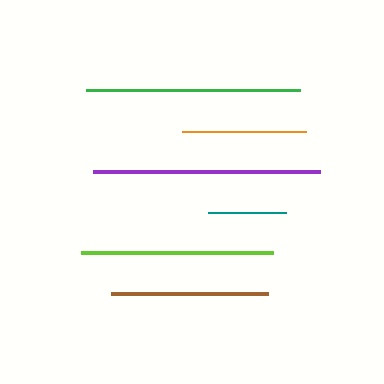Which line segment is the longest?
The purple line is the longest at approximately 227 pixels.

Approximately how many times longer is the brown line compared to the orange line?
The brown line is approximately 1.3 times the length of the orange line.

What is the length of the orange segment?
The orange segment is approximately 124 pixels long.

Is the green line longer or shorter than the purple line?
The purple line is longer than the green line.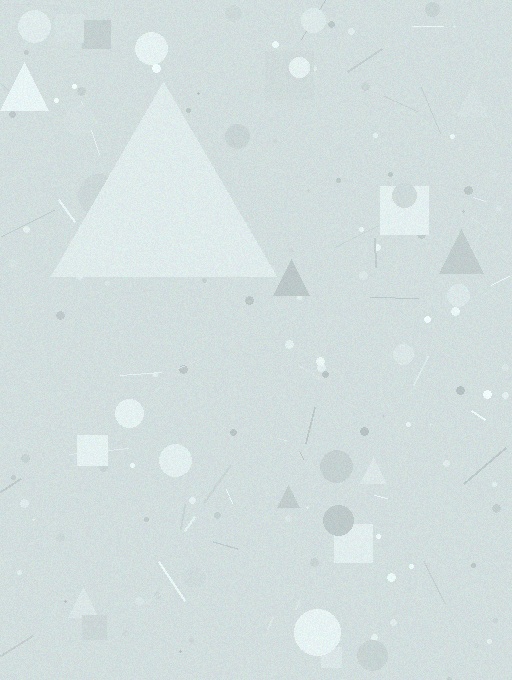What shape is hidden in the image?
A triangle is hidden in the image.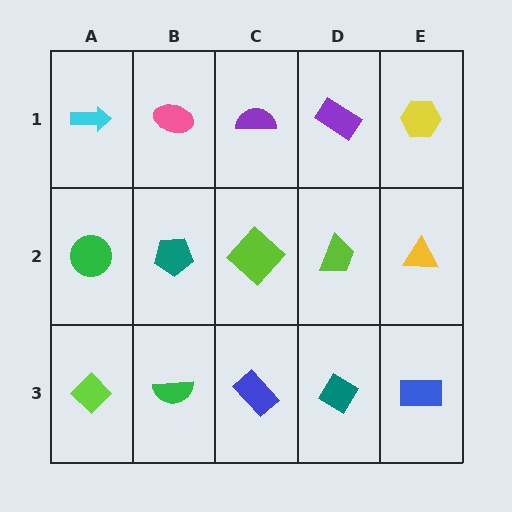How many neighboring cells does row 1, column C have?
3.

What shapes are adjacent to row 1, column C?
A lime diamond (row 2, column C), a pink ellipse (row 1, column B), a purple rectangle (row 1, column D).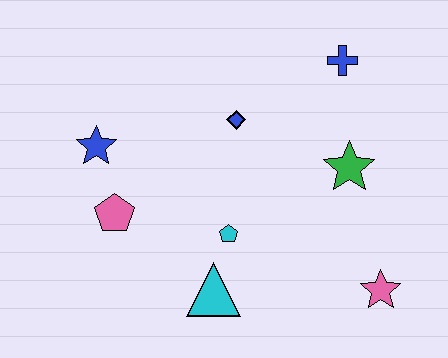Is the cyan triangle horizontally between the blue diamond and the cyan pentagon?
No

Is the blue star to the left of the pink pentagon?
Yes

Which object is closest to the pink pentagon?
The blue star is closest to the pink pentagon.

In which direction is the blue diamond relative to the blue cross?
The blue diamond is to the left of the blue cross.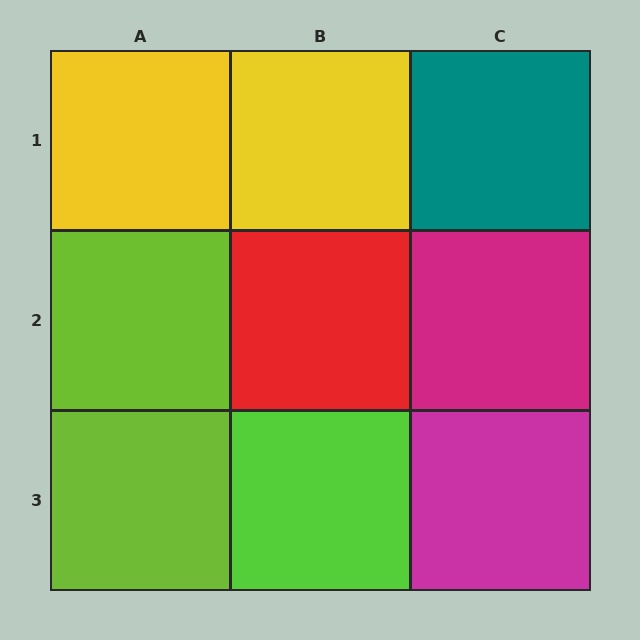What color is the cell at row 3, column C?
Magenta.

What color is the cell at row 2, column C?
Magenta.